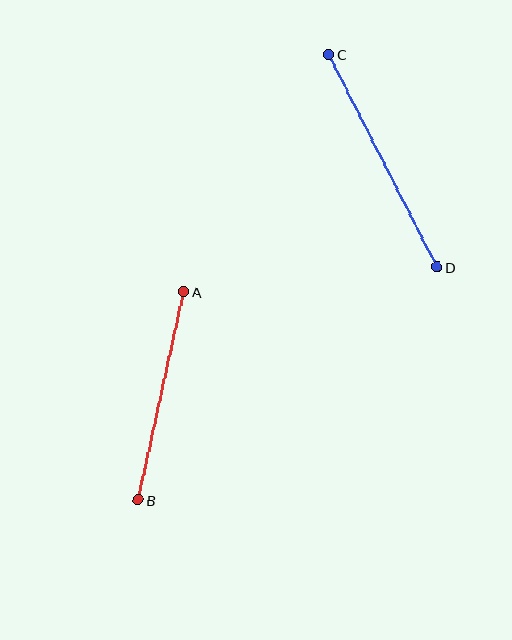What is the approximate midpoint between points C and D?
The midpoint is at approximately (383, 161) pixels.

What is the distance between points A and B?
The distance is approximately 213 pixels.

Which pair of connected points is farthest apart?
Points C and D are farthest apart.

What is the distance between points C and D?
The distance is approximately 239 pixels.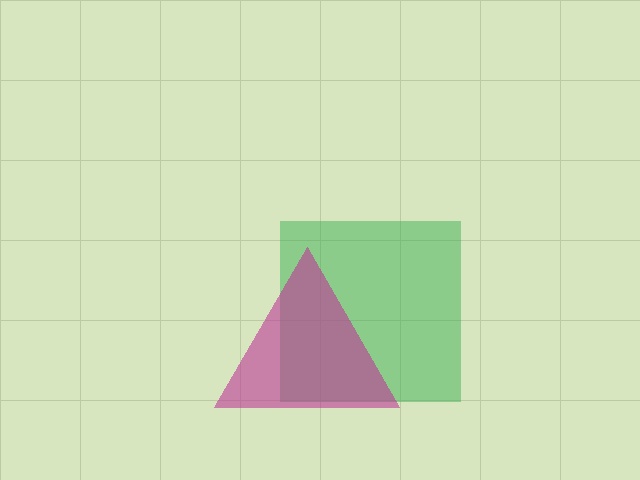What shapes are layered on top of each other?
The layered shapes are: a green square, a magenta triangle.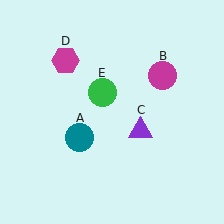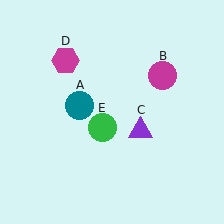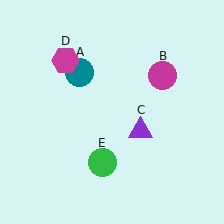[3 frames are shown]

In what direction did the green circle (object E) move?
The green circle (object E) moved down.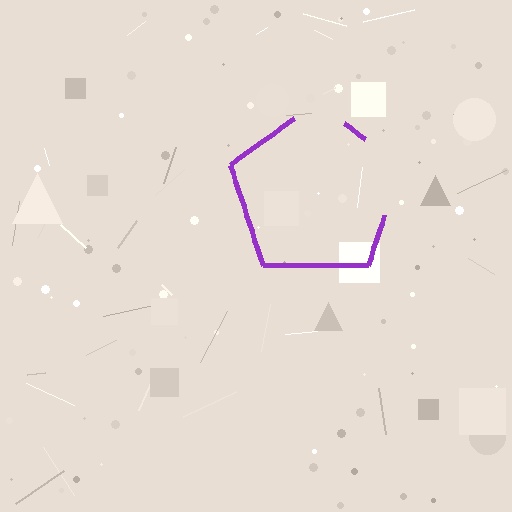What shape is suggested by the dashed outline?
The dashed outline suggests a pentagon.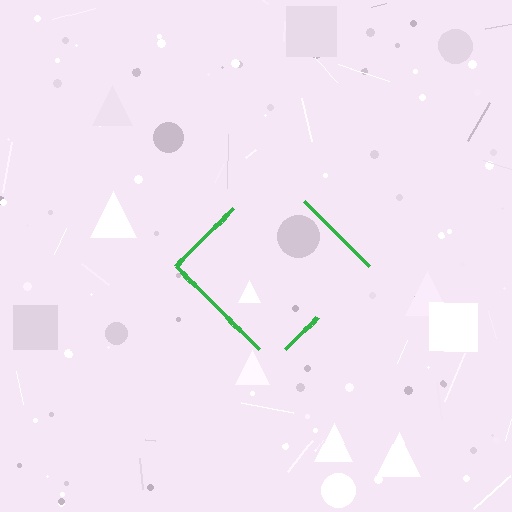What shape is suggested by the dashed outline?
The dashed outline suggests a diamond.